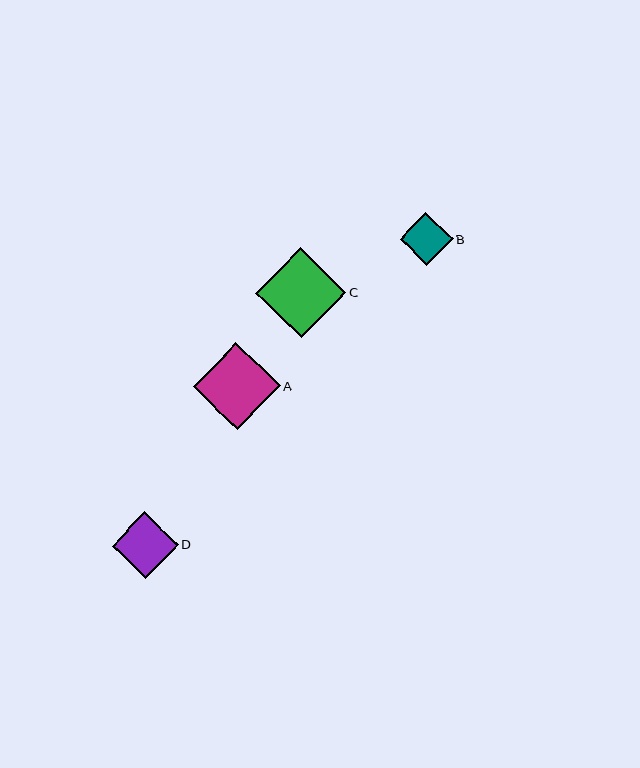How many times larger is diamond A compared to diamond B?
Diamond A is approximately 1.7 times the size of diamond B.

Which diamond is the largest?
Diamond C is the largest with a size of approximately 90 pixels.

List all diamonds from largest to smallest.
From largest to smallest: C, A, D, B.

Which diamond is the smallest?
Diamond B is the smallest with a size of approximately 53 pixels.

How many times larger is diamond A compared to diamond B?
Diamond A is approximately 1.7 times the size of diamond B.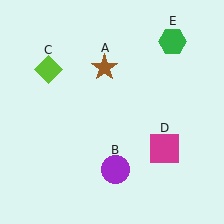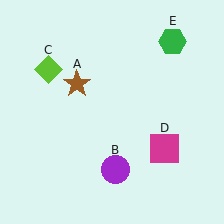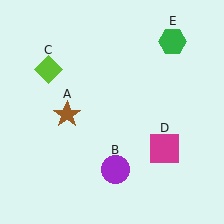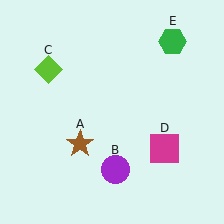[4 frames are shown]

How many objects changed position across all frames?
1 object changed position: brown star (object A).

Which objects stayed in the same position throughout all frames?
Purple circle (object B) and lime diamond (object C) and magenta square (object D) and green hexagon (object E) remained stationary.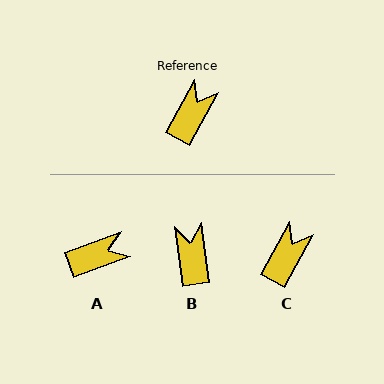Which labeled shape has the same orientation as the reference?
C.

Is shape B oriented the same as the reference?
No, it is off by about 36 degrees.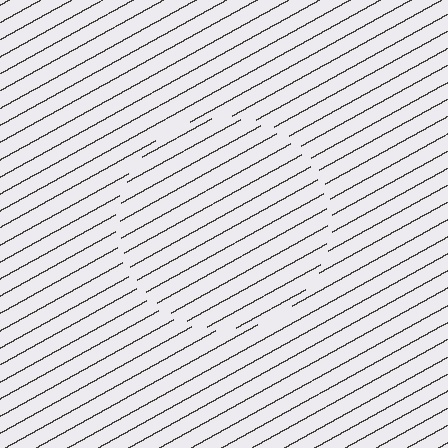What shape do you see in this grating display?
An illusory circle. The interior of the shape contains the same grating, shifted by half a period — the contour is defined by the phase discontinuity where line-ends from the inner and outer gratings abut.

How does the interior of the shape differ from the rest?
The interior of the shape contains the same grating, shifted by half a period — the contour is defined by the phase discontinuity where line-ends from the inner and outer gratings abut.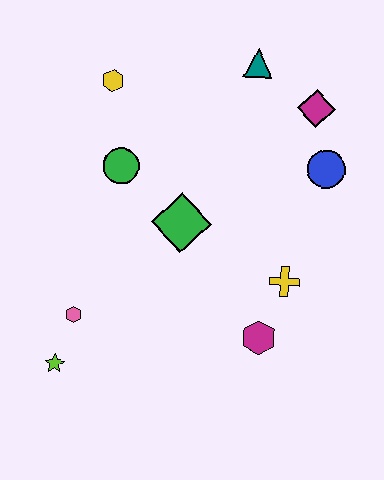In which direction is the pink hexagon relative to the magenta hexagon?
The pink hexagon is to the left of the magenta hexagon.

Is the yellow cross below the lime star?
No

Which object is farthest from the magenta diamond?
The lime star is farthest from the magenta diamond.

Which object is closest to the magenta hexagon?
The yellow cross is closest to the magenta hexagon.